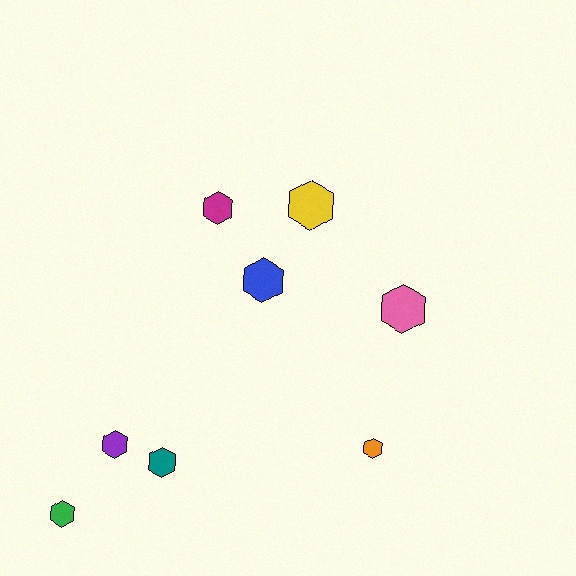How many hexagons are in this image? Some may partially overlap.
There are 8 hexagons.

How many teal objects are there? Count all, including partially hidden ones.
There is 1 teal object.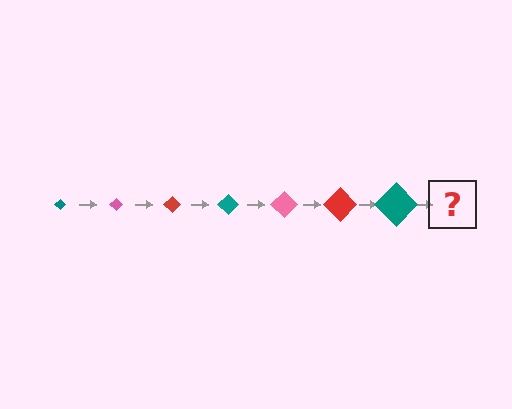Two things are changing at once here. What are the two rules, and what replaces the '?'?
The two rules are that the diamond grows larger each step and the color cycles through teal, pink, and red. The '?' should be a pink diamond, larger than the previous one.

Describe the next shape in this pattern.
It should be a pink diamond, larger than the previous one.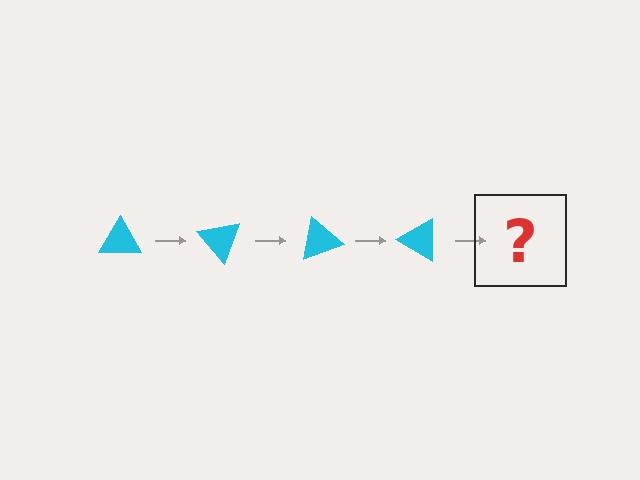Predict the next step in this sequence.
The next step is a cyan triangle rotated 200 degrees.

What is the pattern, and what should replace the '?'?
The pattern is that the triangle rotates 50 degrees each step. The '?' should be a cyan triangle rotated 200 degrees.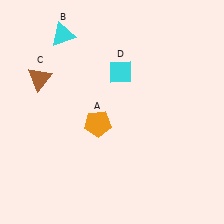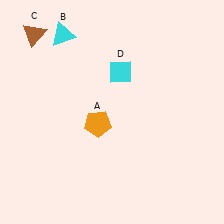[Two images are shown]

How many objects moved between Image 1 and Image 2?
1 object moved between the two images.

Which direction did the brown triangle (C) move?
The brown triangle (C) moved up.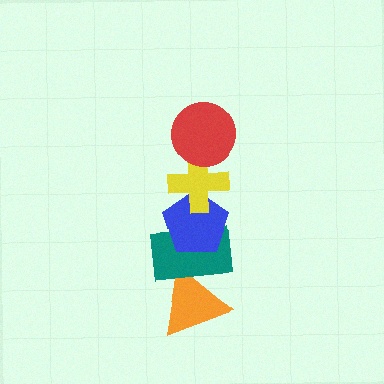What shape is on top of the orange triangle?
The teal rectangle is on top of the orange triangle.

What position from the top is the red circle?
The red circle is 1st from the top.